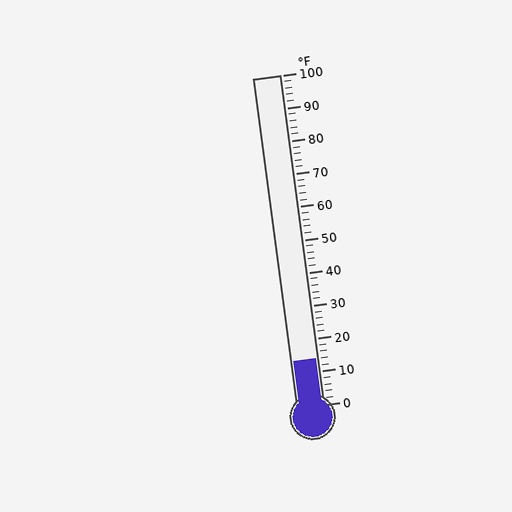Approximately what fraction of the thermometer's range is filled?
The thermometer is filled to approximately 15% of its range.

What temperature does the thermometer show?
The thermometer shows approximately 14°F.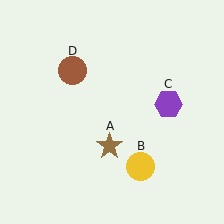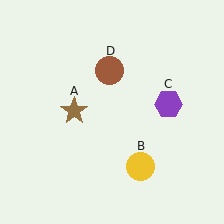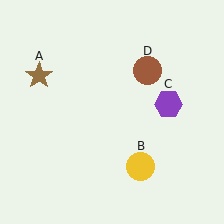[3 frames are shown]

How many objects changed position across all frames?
2 objects changed position: brown star (object A), brown circle (object D).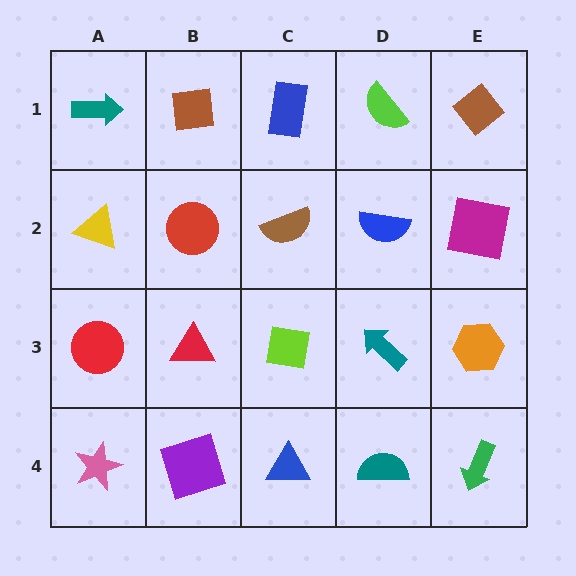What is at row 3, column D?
A teal arrow.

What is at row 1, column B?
A brown square.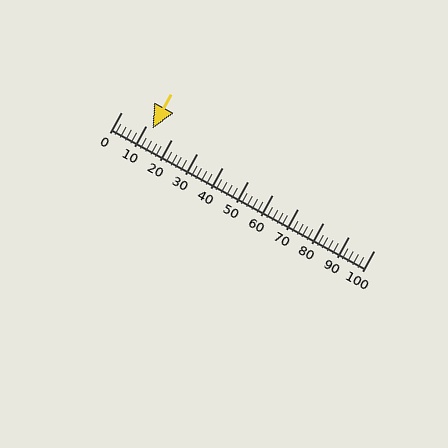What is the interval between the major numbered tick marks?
The major tick marks are spaced 10 units apart.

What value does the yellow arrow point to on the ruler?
The yellow arrow points to approximately 12.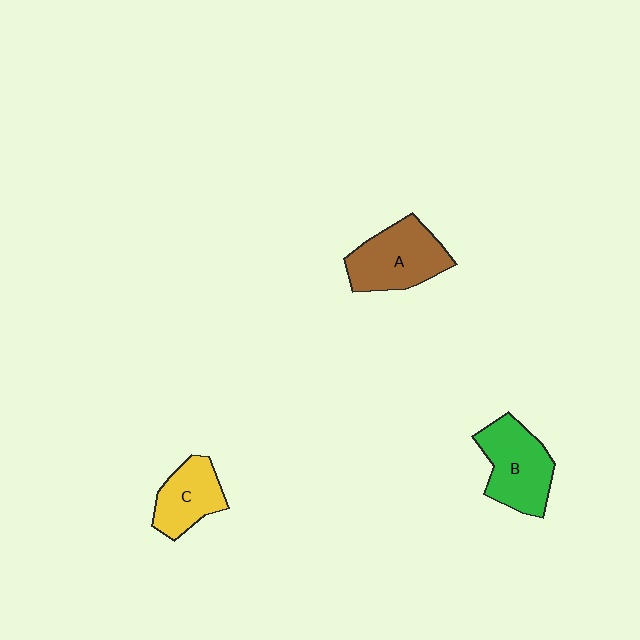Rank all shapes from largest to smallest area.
From largest to smallest: A (brown), B (green), C (yellow).